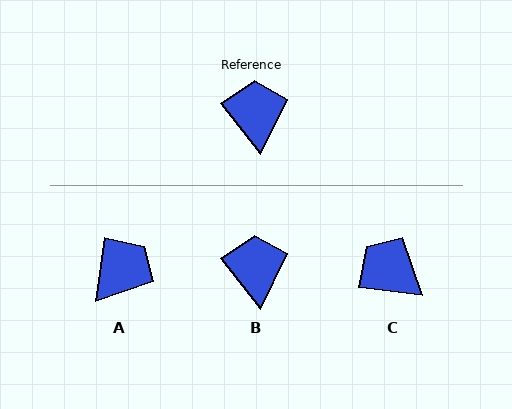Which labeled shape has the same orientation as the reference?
B.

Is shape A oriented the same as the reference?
No, it is off by about 46 degrees.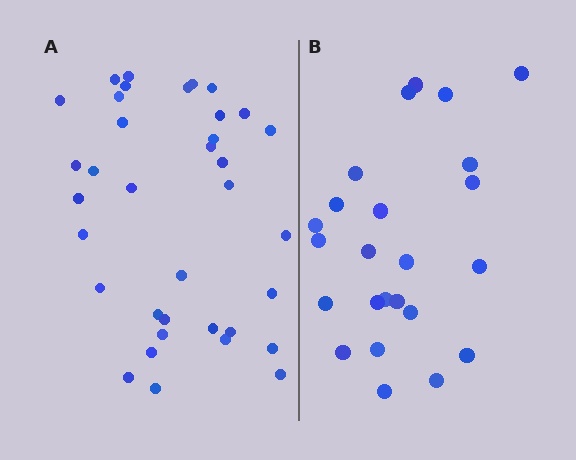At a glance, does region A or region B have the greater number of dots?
Region A (the left region) has more dots.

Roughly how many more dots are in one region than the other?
Region A has roughly 12 or so more dots than region B.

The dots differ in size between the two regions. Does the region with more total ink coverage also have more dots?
No. Region B has more total ink coverage because its dots are larger, but region A actually contains more individual dots. Total area can be misleading — the number of items is what matters here.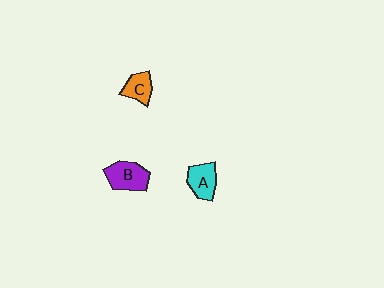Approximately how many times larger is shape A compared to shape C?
Approximately 1.2 times.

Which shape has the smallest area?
Shape C (orange).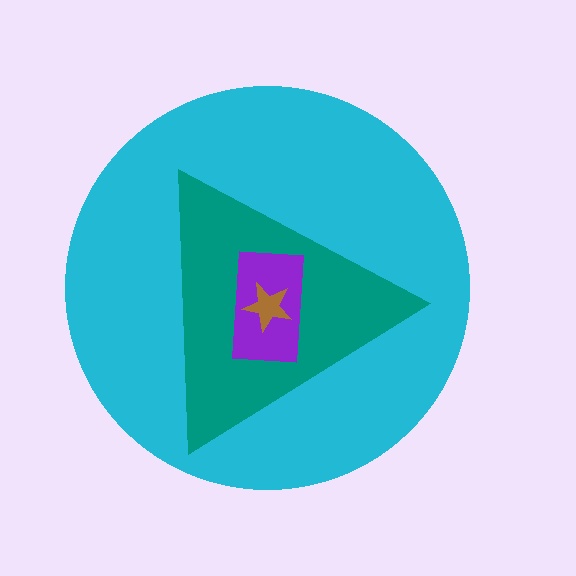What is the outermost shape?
The cyan circle.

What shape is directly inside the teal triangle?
The purple rectangle.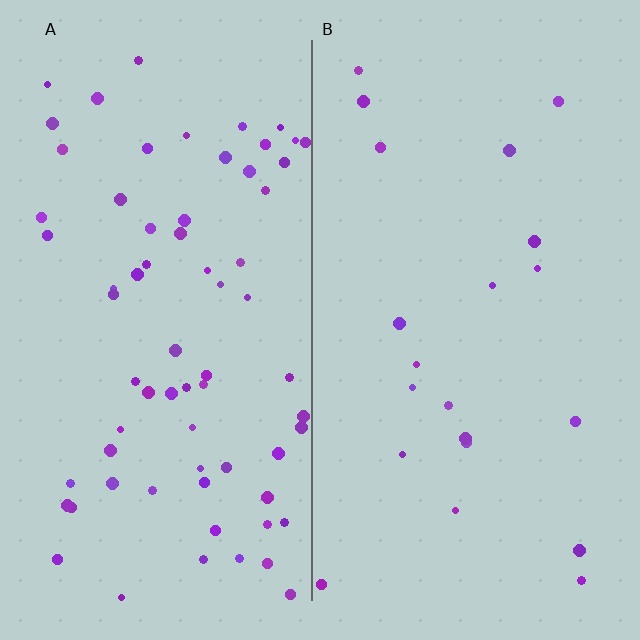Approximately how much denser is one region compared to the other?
Approximately 3.3× — region A over region B.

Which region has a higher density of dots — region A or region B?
A (the left).